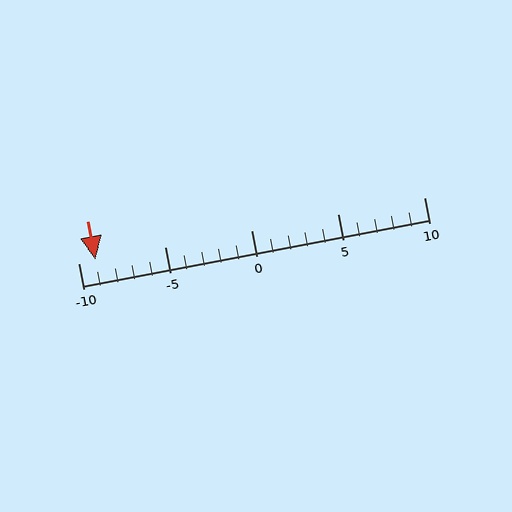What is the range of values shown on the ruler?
The ruler shows values from -10 to 10.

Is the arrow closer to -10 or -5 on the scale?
The arrow is closer to -10.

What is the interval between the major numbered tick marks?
The major tick marks are spaced 5 units apart.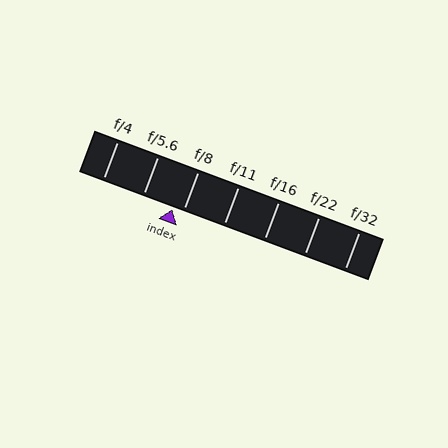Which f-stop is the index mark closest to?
The index mark is closest to f/8.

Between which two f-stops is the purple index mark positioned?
The index mark is between f/5.6 and f/8.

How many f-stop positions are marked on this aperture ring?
There are 7 f-stop positions marked.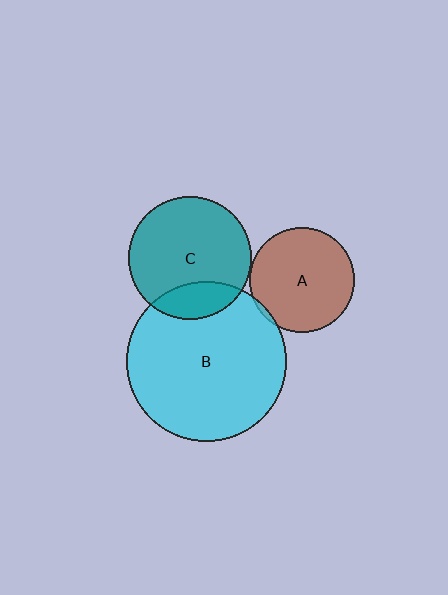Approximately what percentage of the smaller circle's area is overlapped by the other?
Approximately 5%.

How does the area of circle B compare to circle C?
Approximately 1.7 times.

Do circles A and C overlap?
Yes.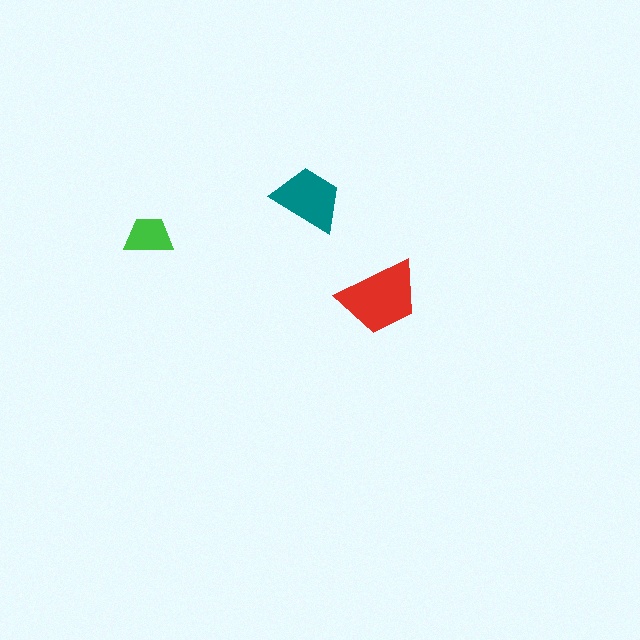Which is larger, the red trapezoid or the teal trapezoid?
The red one.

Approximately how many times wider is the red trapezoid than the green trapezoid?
About 1.5 times wider.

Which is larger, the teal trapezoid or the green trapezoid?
The teal one.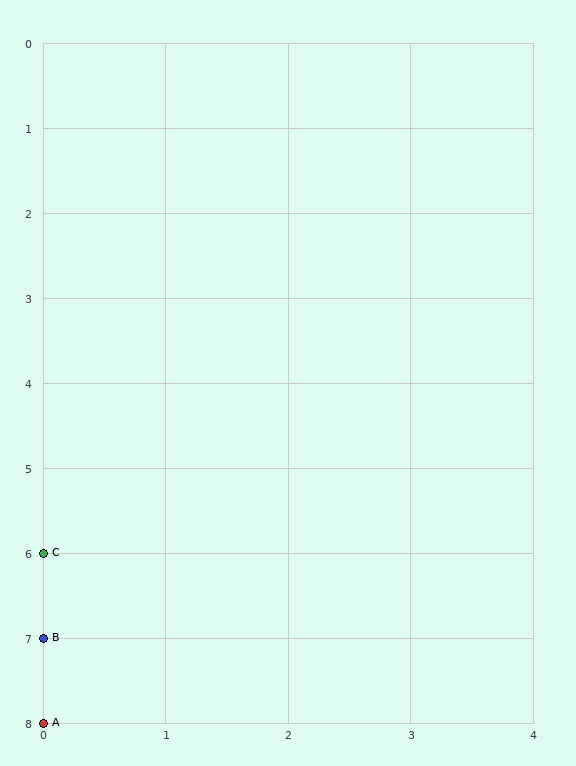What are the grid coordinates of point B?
Point B is at grid coordinates (0, 7).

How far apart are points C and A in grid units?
Points C and A are 2 rows apart.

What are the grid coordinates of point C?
Point C is at grid coordinates (0, 6).